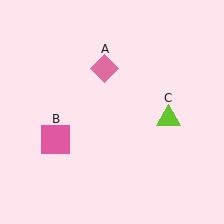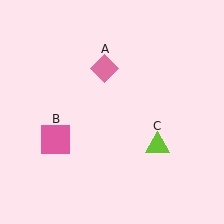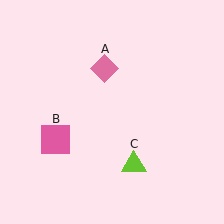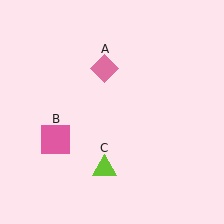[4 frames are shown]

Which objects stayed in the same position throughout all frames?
Pink diamond (object A) and pink square (object B) remained stationary.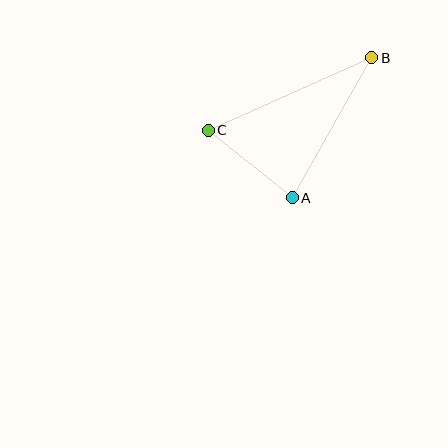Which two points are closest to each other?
Points A and C are closest to each other.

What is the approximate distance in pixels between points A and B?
The distance between A and B is approximately 161 pixels.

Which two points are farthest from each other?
Points B and C are farthest from each other.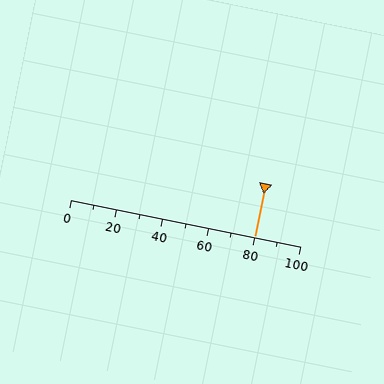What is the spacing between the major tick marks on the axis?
The major ticks are spaced 20 apart.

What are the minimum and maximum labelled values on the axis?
The axis runs from 0 to 100.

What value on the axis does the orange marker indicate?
The marker indicates approximately 80.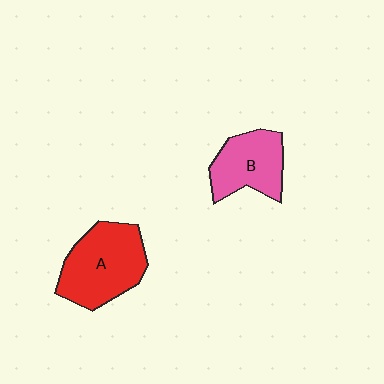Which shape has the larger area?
Shape A (red).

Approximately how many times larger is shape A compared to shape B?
Approximately 1.3 times.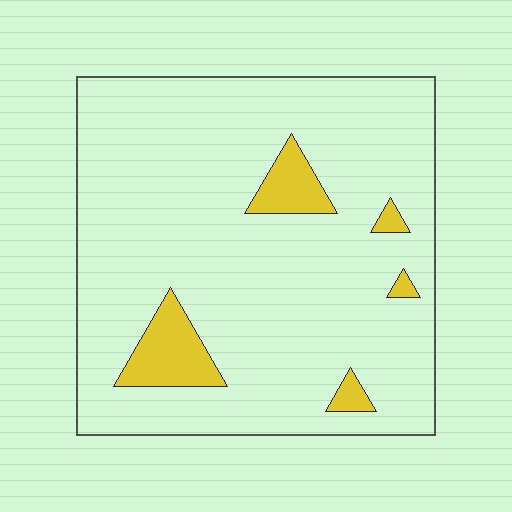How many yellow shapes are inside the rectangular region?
5.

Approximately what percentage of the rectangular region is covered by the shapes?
Approximately 10%.